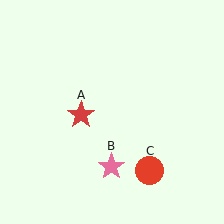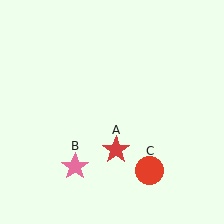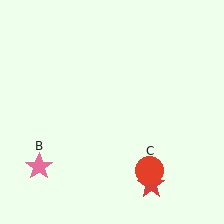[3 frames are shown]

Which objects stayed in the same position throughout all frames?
Red circle (object C) remained stationary.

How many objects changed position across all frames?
2 objects changed position: red star (object A), pink star (object B).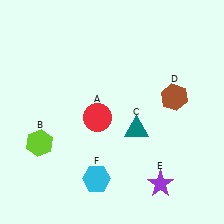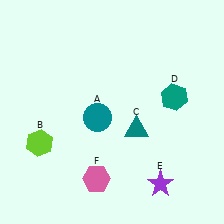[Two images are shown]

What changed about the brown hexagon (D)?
In Image 1, D is brown. In Image 2, it changed to teal.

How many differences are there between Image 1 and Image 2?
There are 3 differences between the two images.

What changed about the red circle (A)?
In Image 1, A is red. In Image 2, it changed to teal.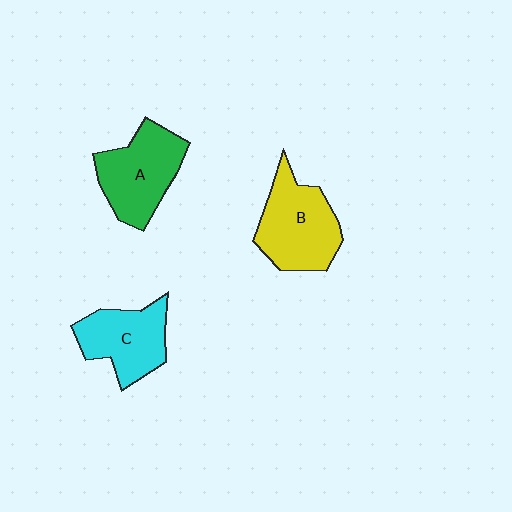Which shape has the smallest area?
Shape C (cyan).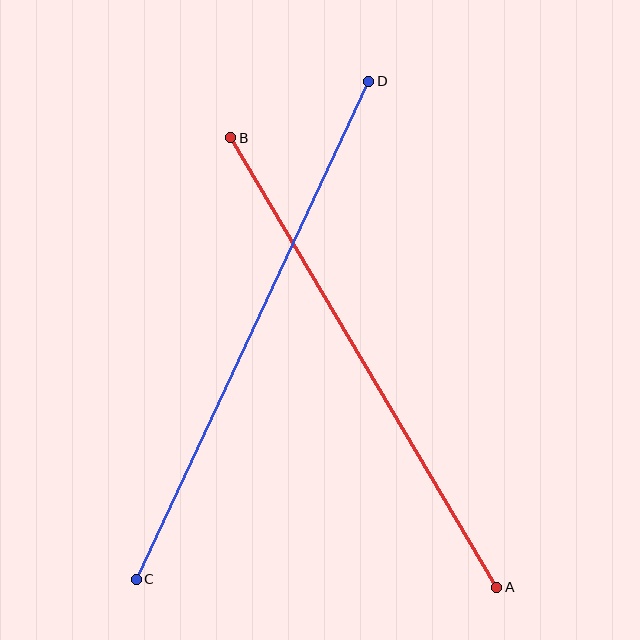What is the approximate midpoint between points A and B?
The midpoint is at approximately (364, 363) pixels.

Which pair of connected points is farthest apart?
Points C and D are farthest apart.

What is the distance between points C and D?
The distance is approximately 550 pixels.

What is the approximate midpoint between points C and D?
The midpoint is at approximately (252, 330) pixels.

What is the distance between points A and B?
The distance is approximately 522 pixels.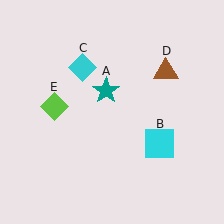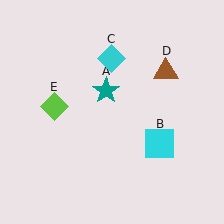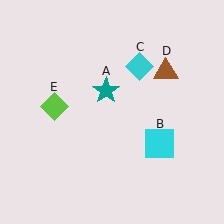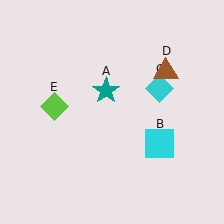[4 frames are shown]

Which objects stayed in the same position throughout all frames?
Teal star (object A) and cyan square (object B) and brown triangle (object D) and lime diamond (object E) remained stationary.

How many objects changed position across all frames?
1 object changed position: cyan diamond (object C).